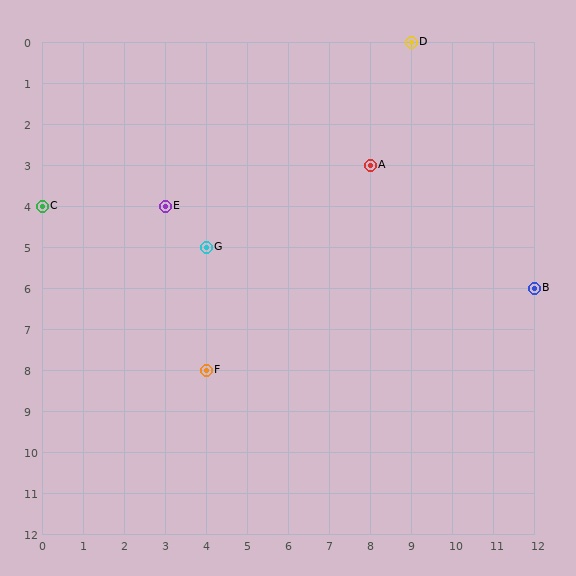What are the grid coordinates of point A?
Point A is at grid coordinates (8, 3).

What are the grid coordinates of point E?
Point E is at grid coordinates (3, 4).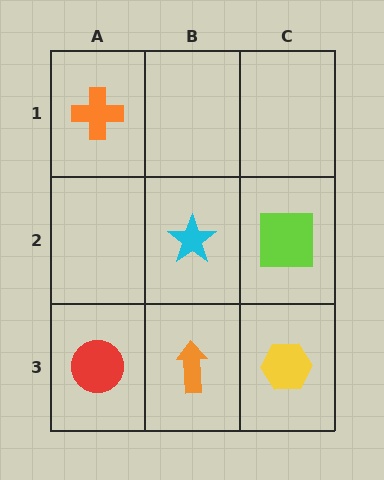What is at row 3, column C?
A yellow hexagon.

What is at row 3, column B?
An orange arrow.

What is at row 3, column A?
A red circle.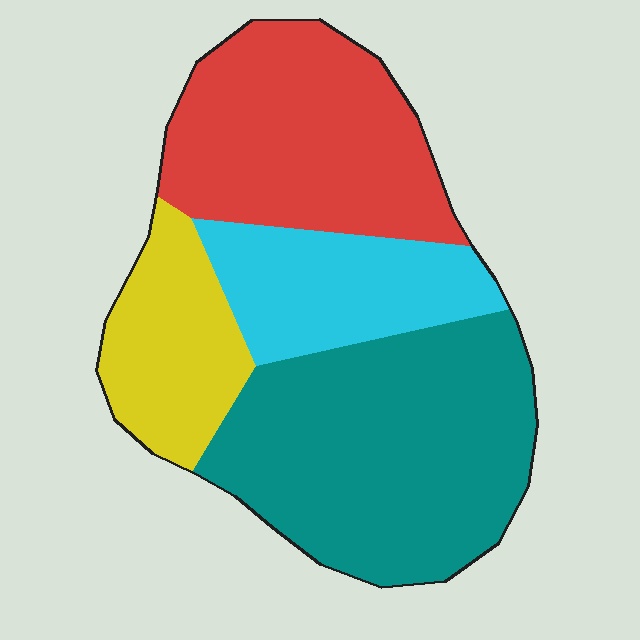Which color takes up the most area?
Teal, at roughly 40%.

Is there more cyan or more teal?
Teal.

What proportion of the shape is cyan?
Cyan takes up about one sixth (1/6) of the shape.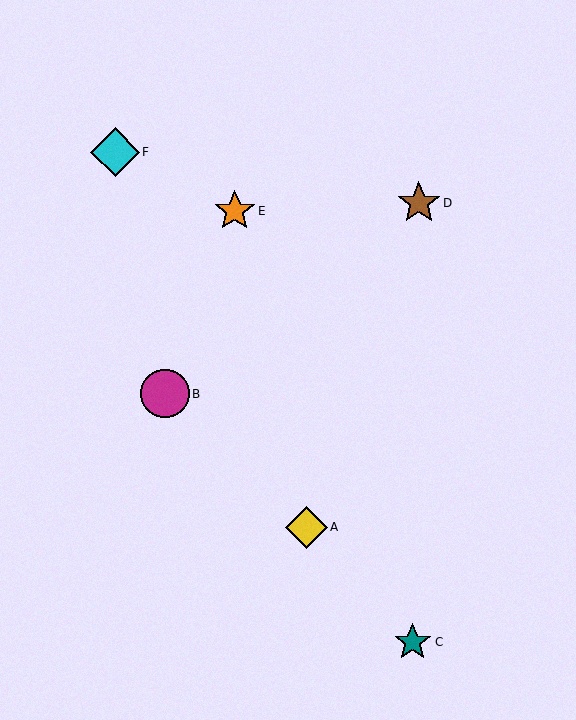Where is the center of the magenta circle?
The center of the magenta circle is at (165, 394).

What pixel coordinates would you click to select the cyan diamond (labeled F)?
Click at (115, 152) to select the cyan diamond F.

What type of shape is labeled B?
Shape B is a magenta circle.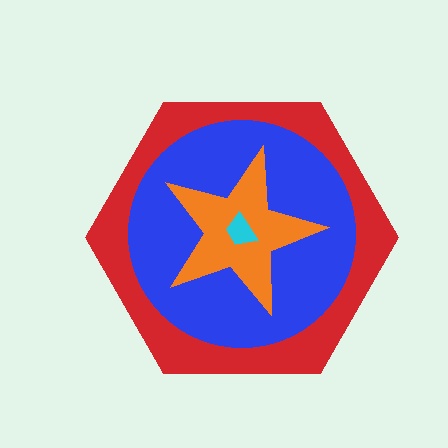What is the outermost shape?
The red hexagon.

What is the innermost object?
The cyan trapezoid.